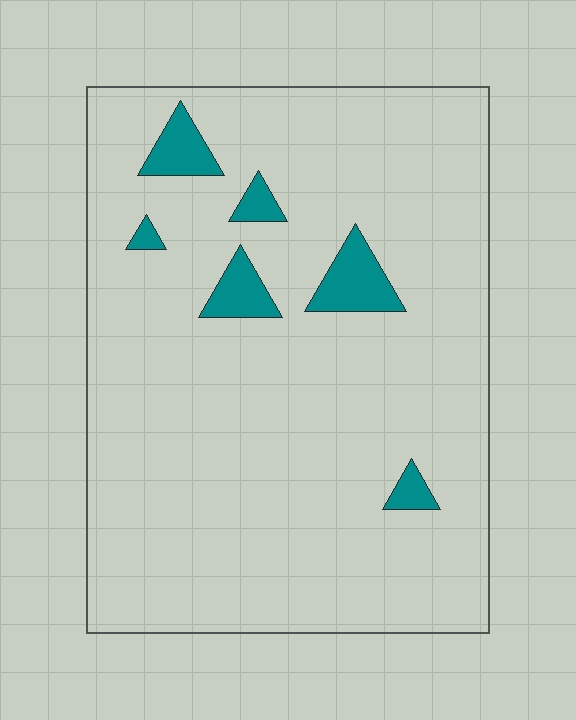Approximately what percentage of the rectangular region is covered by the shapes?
Approximately 5%.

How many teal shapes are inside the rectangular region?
6.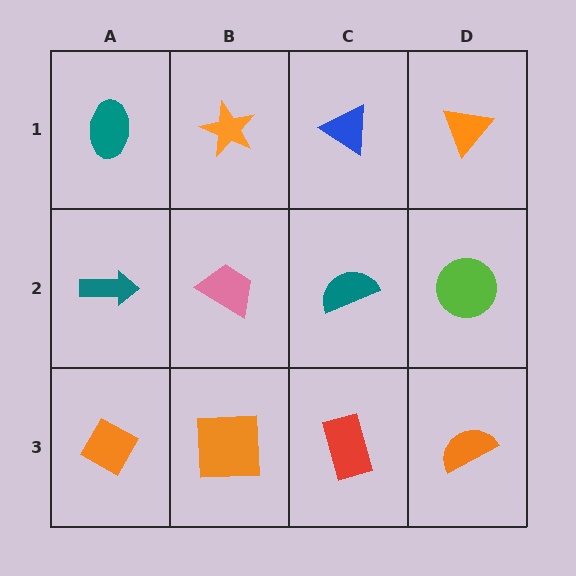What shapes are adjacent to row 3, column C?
A teal semicircle (row 2, column C), an orange square (row 3, column B), an orange semicircle (row 3, column D).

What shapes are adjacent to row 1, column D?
A lime circle (row 2, column D), a blue triangle (row 1, column C).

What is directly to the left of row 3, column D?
A red rectangle.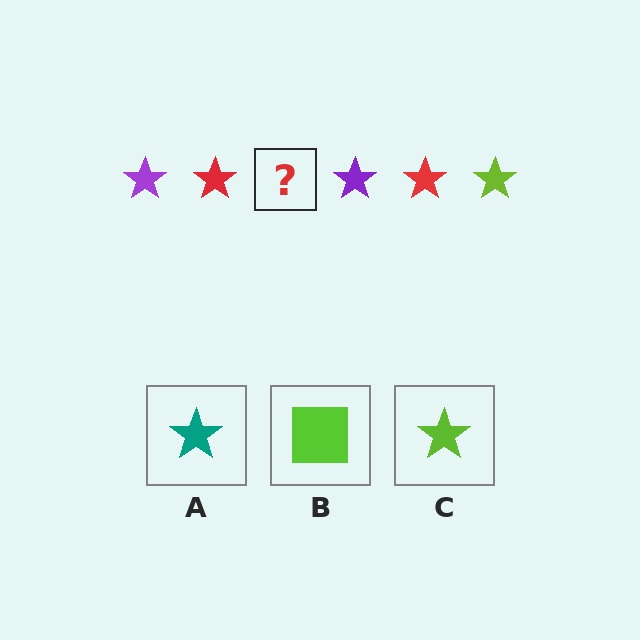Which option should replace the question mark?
Option C.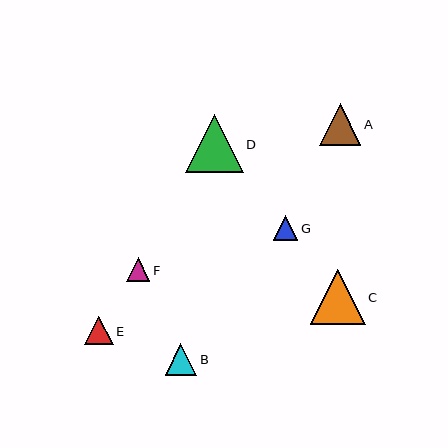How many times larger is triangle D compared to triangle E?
Triangle D is approximately 2.0 times the size of triangle E.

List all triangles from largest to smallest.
From largest to smallest: D, C, A, B, E, G, F.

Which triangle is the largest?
Triangle D is the largest with a size of approximately 58 pixels.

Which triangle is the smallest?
Triangle F is the smallest with a size of approximately 24 pixels.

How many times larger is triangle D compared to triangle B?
Triangle D is approximately 1.8 times the size of triangle B.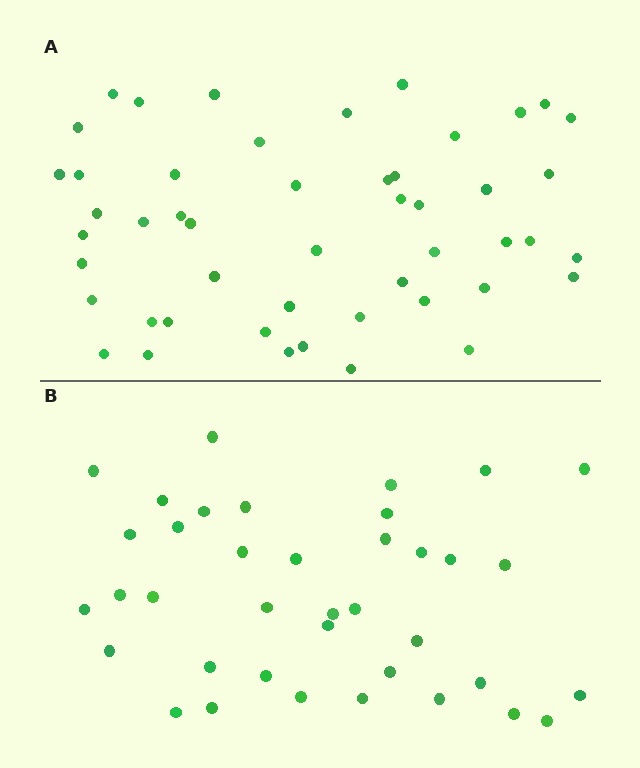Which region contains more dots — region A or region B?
Region A (the top region) has more dots.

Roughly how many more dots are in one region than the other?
Region A has roughly 12 or so more dots than region B.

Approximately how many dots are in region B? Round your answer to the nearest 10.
About 40 dots. (The exact count is 38, which rounds to 40.)